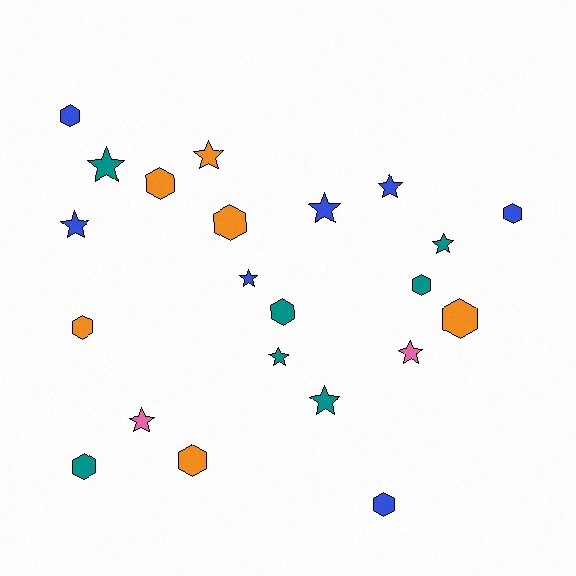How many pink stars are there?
There are 2 pink stars.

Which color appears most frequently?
Blue, with 7 objects.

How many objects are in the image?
There are 22 objects.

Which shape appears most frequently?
Hexagon, with 11 objects.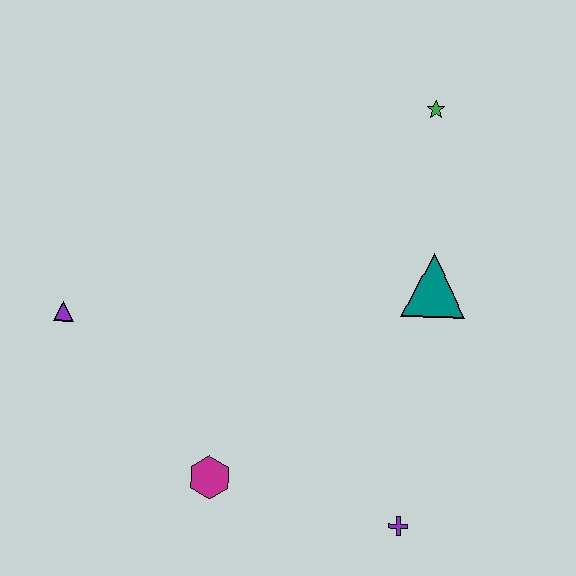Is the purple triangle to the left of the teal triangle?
Yes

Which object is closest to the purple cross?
The magenta hexagon is closest to the purple cross.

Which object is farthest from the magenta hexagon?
The green star is farthest from the magenta hexagon.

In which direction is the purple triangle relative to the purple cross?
The purple triangle is to the left of the purple cross.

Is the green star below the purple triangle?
No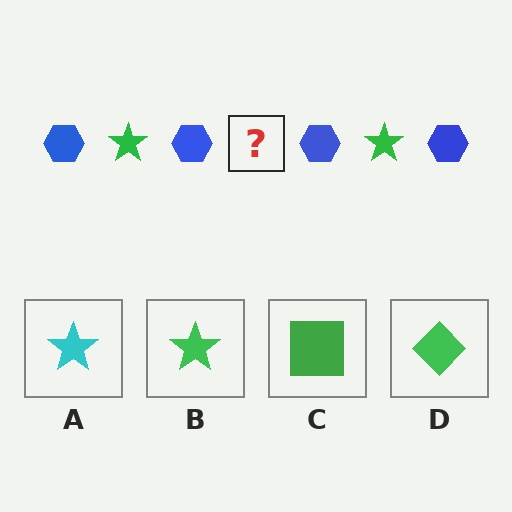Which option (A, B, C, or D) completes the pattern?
B.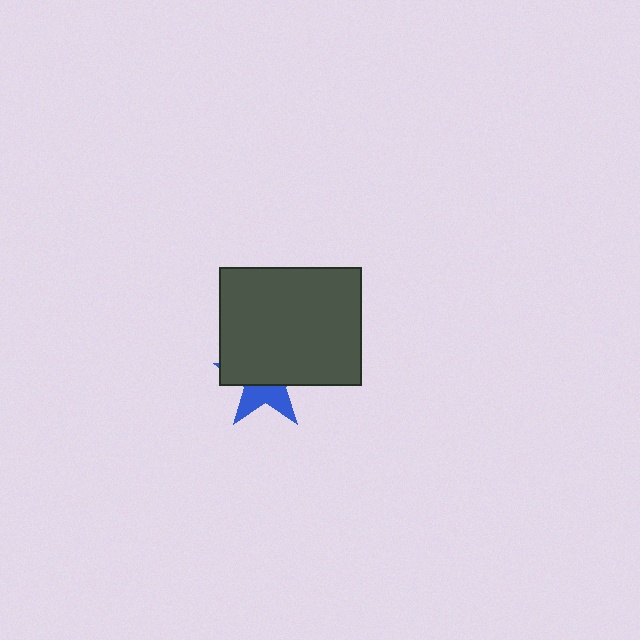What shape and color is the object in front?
The object in front is a dark gray rectangle.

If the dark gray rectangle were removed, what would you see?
You would see the complete blue star.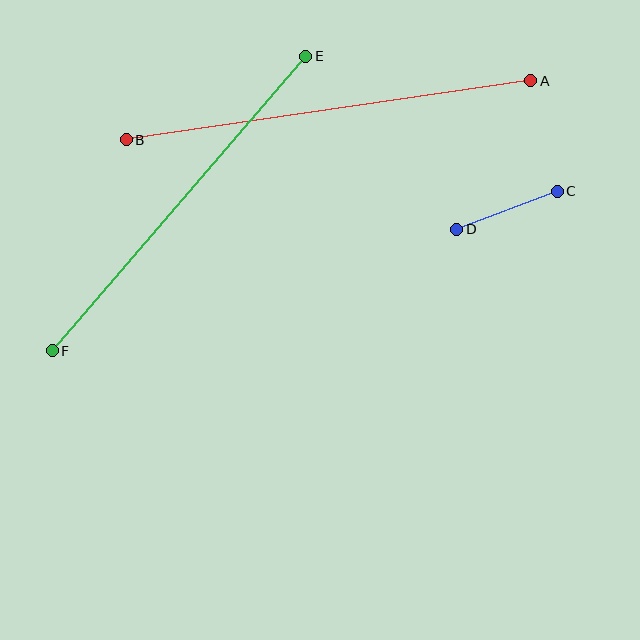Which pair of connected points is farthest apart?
Points A and B are farthest apart.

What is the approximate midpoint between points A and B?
The midpoint is at approximately (329, 110) pixels.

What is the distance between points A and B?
The distance is approximately 409 pixels.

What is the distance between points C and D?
The distance is approximately 107 pixels.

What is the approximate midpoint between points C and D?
The midpoint is at approximately (507, 210) pixels.